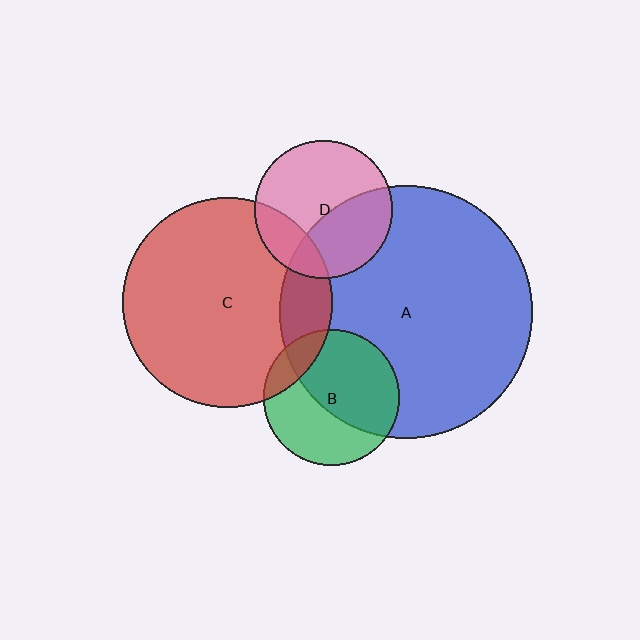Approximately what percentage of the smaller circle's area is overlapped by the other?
Approximately 15%.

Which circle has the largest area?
Circle A (blue).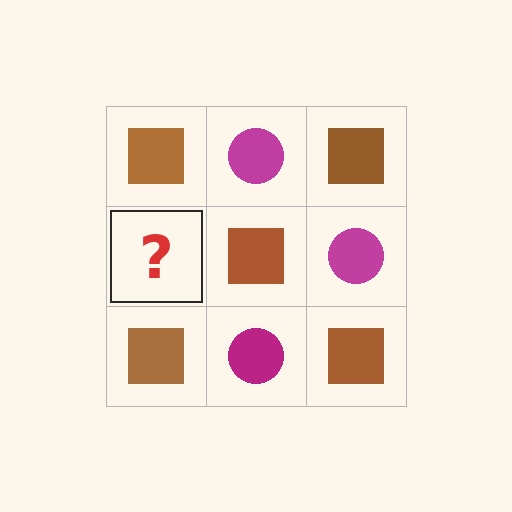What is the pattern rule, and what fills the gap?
The rule is that it alternates brown square and magenta circle in a checkerboard pattern. The gap should be filled with a magenta circle.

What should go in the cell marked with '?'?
The missing cell should contain a magenta circle.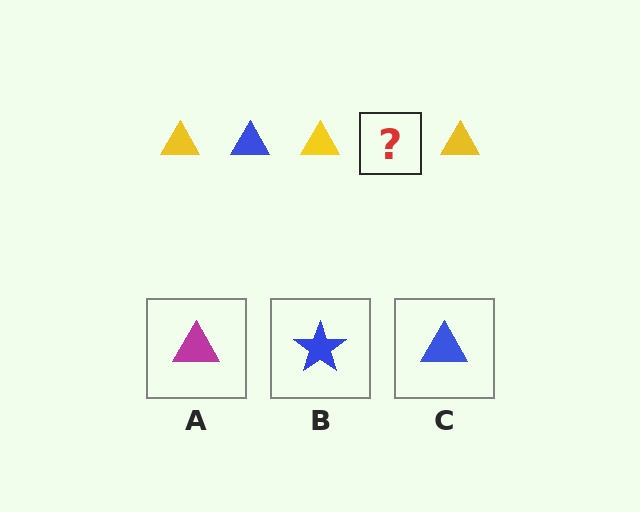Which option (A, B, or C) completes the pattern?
C.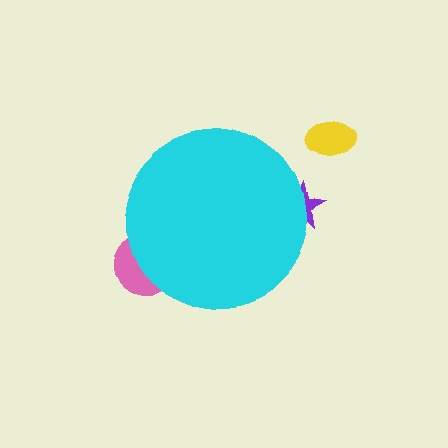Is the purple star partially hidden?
Yes, the purple star is partially hidden behind the cyan circle.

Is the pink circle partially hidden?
Yes, the pink circle is partially hidden behind the cyan circle.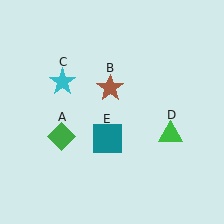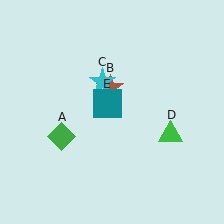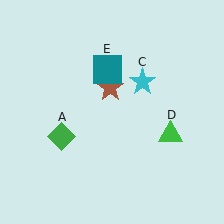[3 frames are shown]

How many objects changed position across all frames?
2 objects changed position: cyan star (object C), teal square (object E).